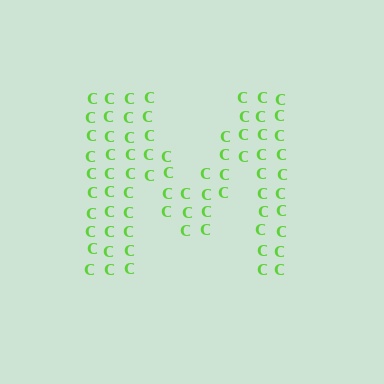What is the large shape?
The large shape is the letter M.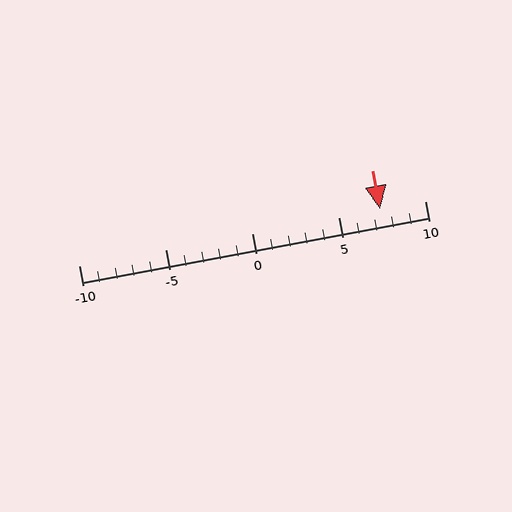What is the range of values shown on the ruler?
The ruler shows values from -10 to 10.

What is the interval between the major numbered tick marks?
The major tick marks are spaced 5 units apart.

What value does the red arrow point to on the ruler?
The red arrow points to approximately 7.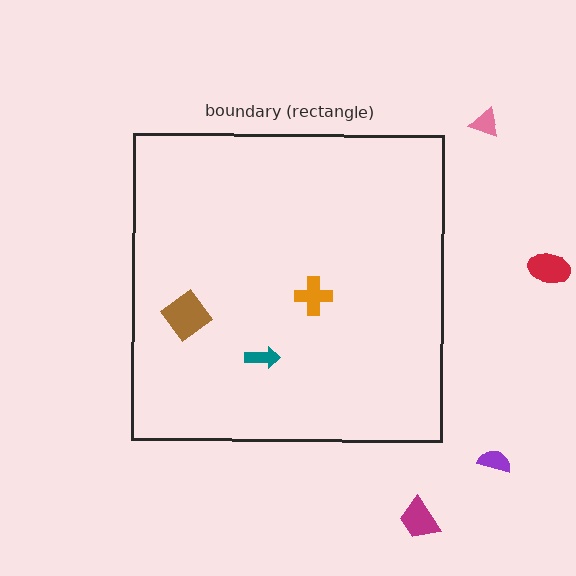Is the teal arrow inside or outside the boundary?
Inside.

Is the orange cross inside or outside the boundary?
Inside.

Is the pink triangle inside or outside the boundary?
Outside.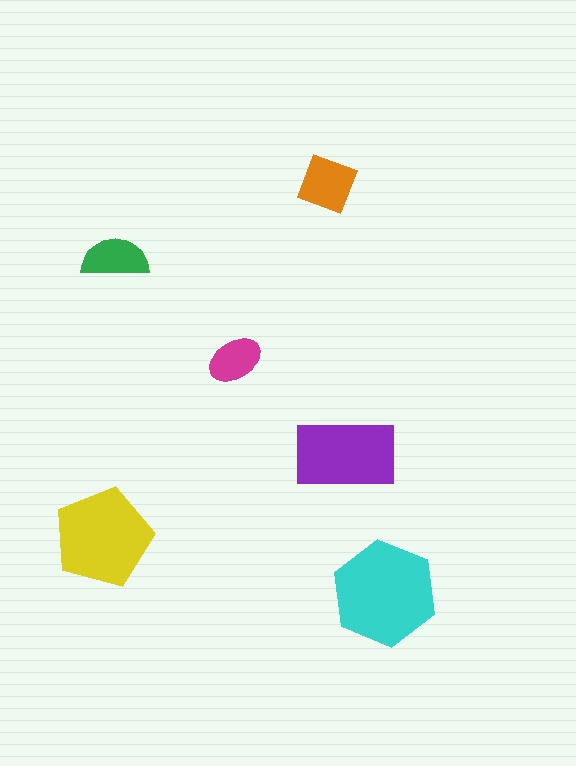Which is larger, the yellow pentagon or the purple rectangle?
The yellow pentagon.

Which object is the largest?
The cyan hexagon.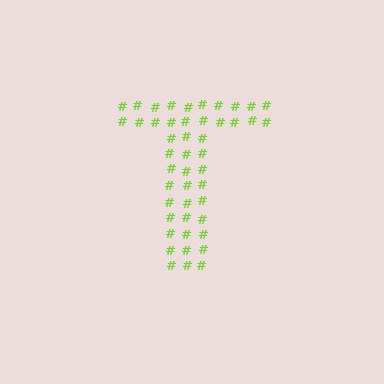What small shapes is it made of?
It is made of small hash symbols.